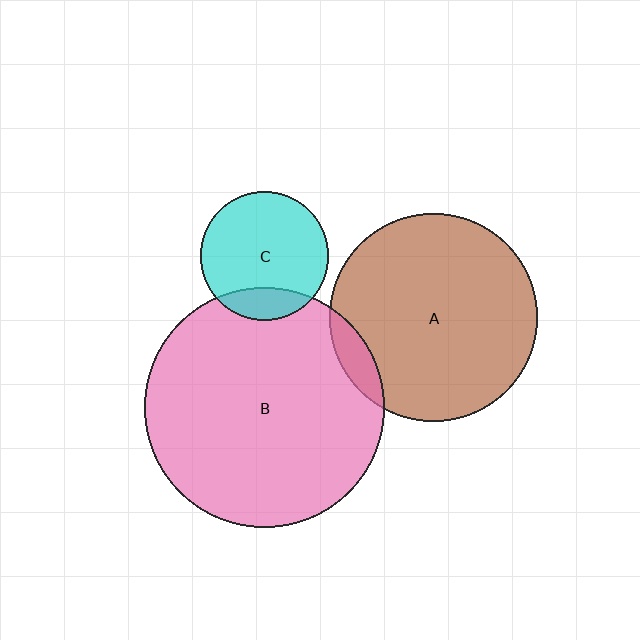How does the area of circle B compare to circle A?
Approximately 1.3 times.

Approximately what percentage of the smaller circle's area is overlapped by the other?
Approximately 5%.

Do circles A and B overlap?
Yes.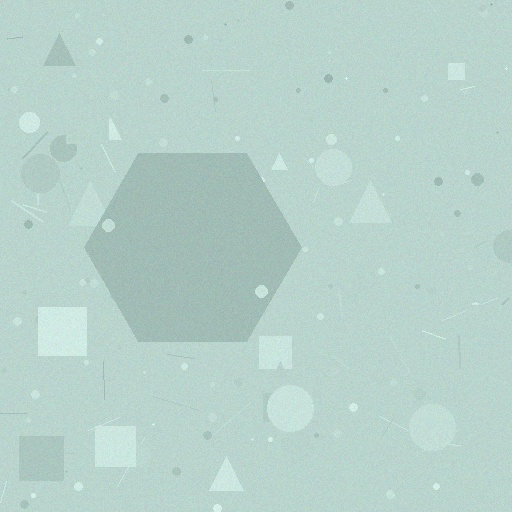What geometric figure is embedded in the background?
A hexagon is embedded in the background.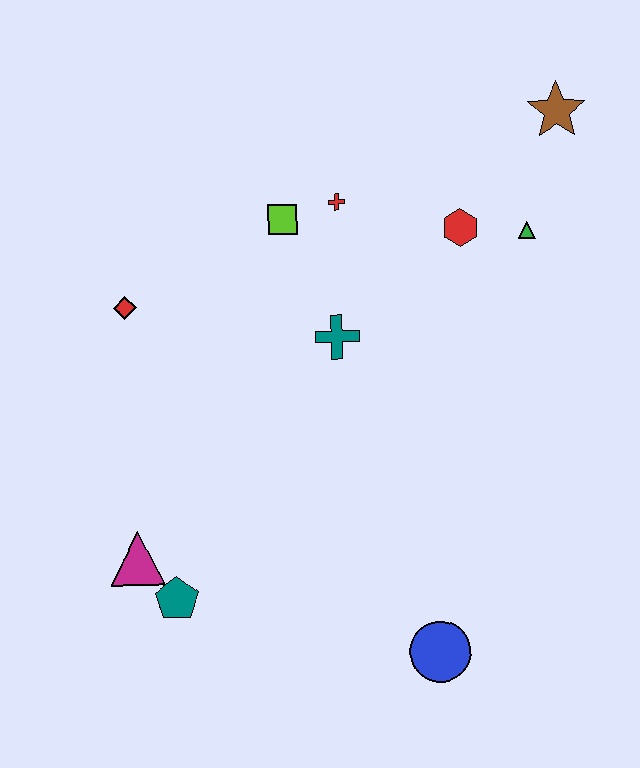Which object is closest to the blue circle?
The teal pentagon is closest to the blue circle.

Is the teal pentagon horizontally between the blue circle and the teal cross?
No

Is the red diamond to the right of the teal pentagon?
No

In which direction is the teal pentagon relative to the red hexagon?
The teal pentagon is below the red hexagon.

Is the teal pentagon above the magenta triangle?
No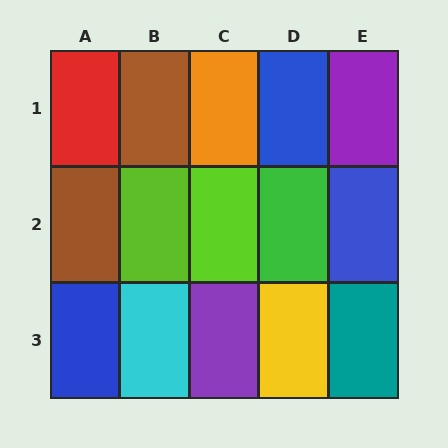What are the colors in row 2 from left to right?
Brown, lime, lime, green, blue.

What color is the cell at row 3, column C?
Purple.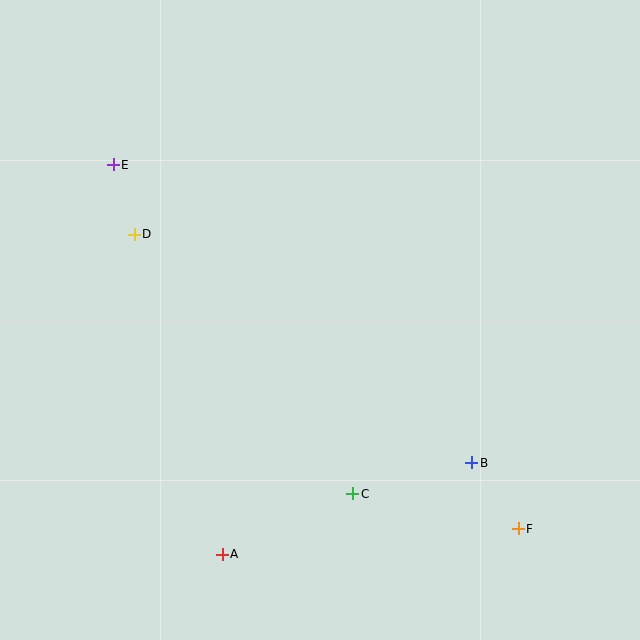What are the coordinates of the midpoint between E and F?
The midpoint between E and F is at (316, 347).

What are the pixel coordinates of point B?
Point B is at (472, 463).